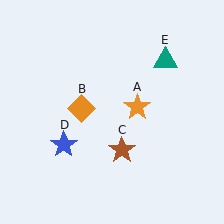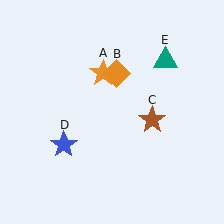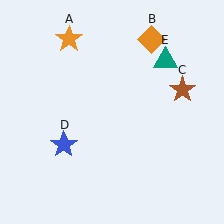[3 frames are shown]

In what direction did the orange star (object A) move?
The orange star (object A) moved up and to the left.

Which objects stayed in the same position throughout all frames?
Blue star (object D) and teal triangle (object E) remained stationary.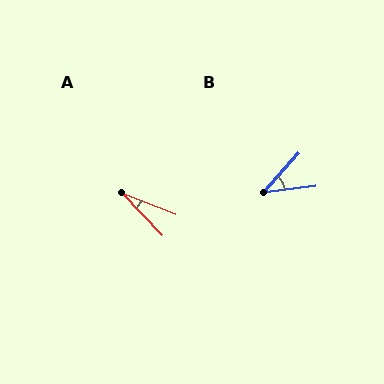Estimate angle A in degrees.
Approximately 25 degrees.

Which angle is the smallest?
A, at approximately 25 degrees.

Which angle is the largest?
B, at approximately 42 degrees.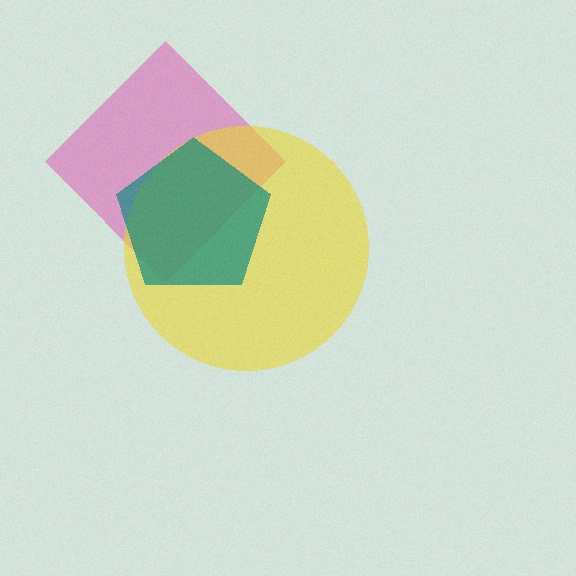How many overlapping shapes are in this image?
There are 3 overlapping shapes in the image.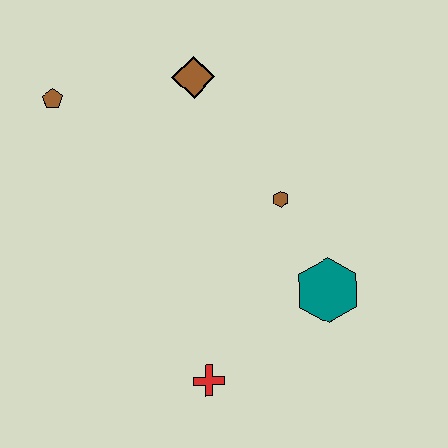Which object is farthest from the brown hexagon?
The brown pentagon is farthest from the brown hexagon.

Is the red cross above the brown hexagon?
No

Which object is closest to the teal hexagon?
The brown hexagon is closest to the teal hexagon.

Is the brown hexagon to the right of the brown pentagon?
Yes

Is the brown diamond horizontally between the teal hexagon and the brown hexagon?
No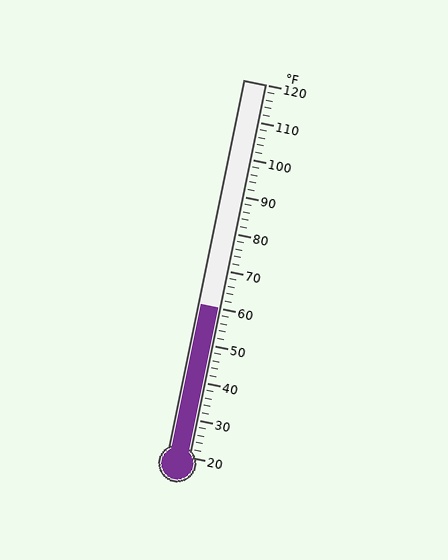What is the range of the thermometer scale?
The thermometer scale ranges from 20°F to 120°F.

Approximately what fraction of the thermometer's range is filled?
The thermometer is filled to approximately 40% of its range.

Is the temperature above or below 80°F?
The temperature is below 80°F.